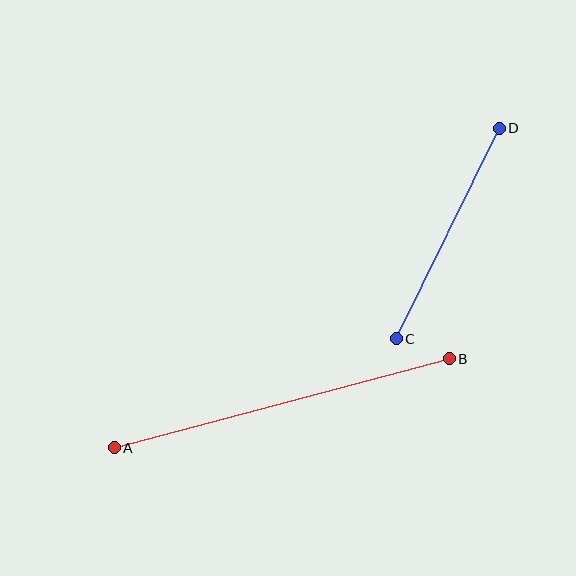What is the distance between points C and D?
The distance is approximately 234 pixels.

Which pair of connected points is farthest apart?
Points A and B are farthest apart.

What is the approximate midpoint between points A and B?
The midpoint is at approximately (282, 403) pixels.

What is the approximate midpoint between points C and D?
The midpoint is at approximately (448, 233) pixels.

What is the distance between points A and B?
The distance is approximately 346 pixels.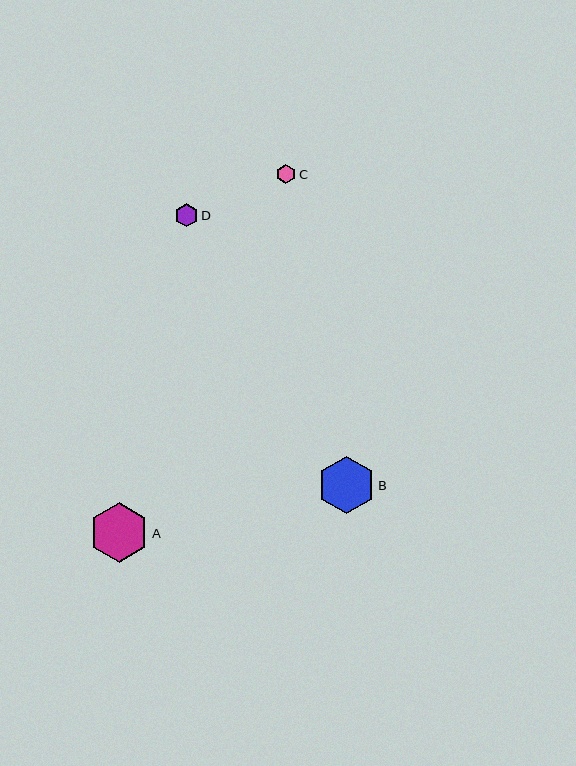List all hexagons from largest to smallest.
From largest to smallest: A, B, D, C.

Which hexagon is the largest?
Hexagon A is the largest with a size of approximately 60 pixels.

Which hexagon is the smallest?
Hexagon C is the smallest with a size of approximately 20 pixels.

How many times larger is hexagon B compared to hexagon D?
Hexagon B is approximately 2.5 times the size of hexagon D.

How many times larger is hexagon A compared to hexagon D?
Hexagon A is approximately 2.6 times the size of hexagon D.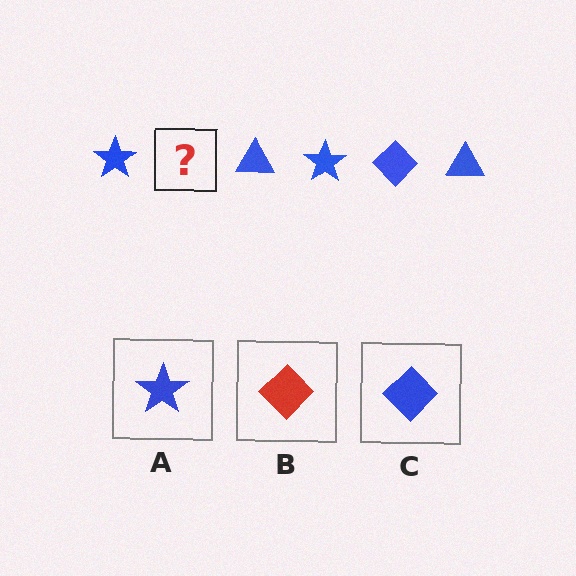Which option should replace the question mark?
Option C.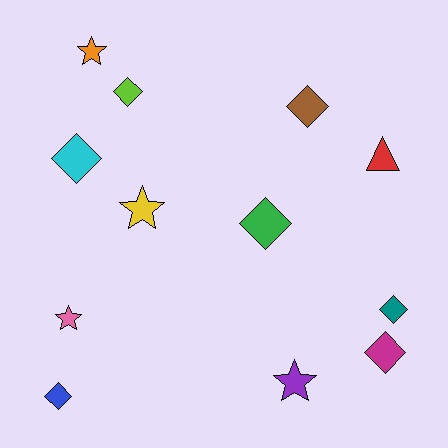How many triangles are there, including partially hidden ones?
There is 1 triangle.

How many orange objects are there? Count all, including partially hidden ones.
There is 1 orange object.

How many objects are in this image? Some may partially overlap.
There are 12 objects.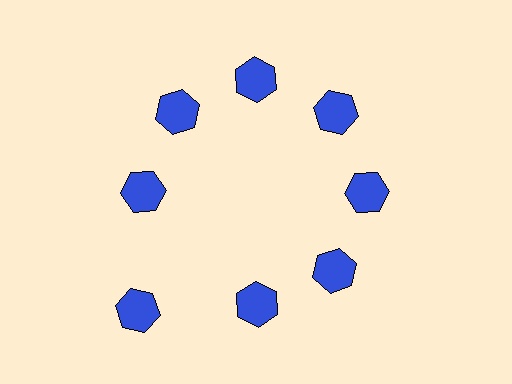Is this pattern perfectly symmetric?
No. The 8 blue hexagons are arranged in a ring, but one element near the 8 o'clock position is pushed outward from the center, breaking the 8-fold rotational symmetry.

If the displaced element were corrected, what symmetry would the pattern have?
It would have 8-fold rotational symmetry — the pattern would map onto itself every 45 degrees.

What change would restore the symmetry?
The symmetry would be restored by moving it inward, back onto the ring so that all 8 hexagons sit at equal angles and equal distance from the center.